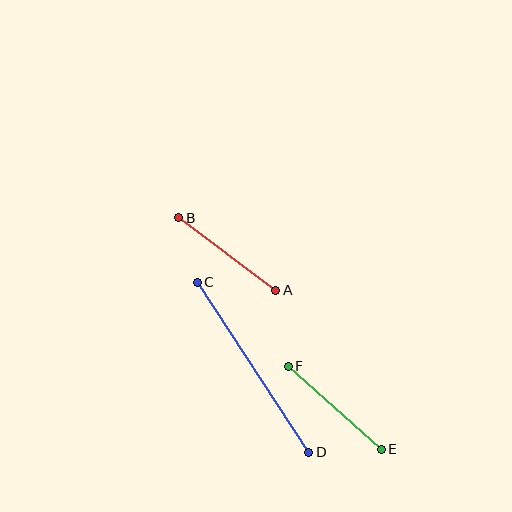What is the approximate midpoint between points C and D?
The midpoint is at approximately (253, 367) pixels.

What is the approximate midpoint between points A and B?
The midpoint is at approximately (227, 254) pixels.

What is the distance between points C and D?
The distance is approximately 204 pixels.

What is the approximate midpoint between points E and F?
The midpoint is at approximately (335, 408) pixels.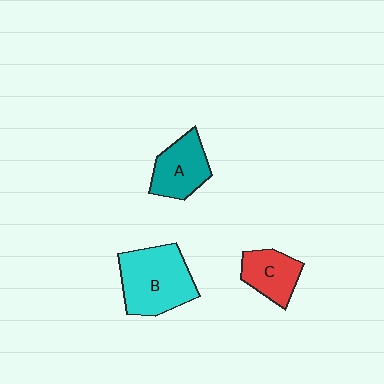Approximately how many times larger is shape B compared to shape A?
Approximately 1.5 times.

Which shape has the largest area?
Shape B (cyan).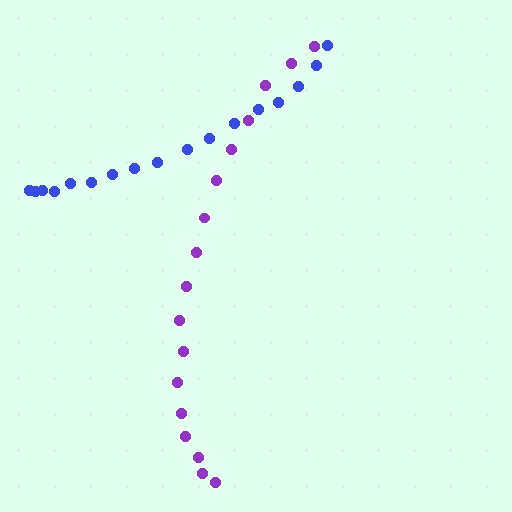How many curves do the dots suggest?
There are 2 distinct paths.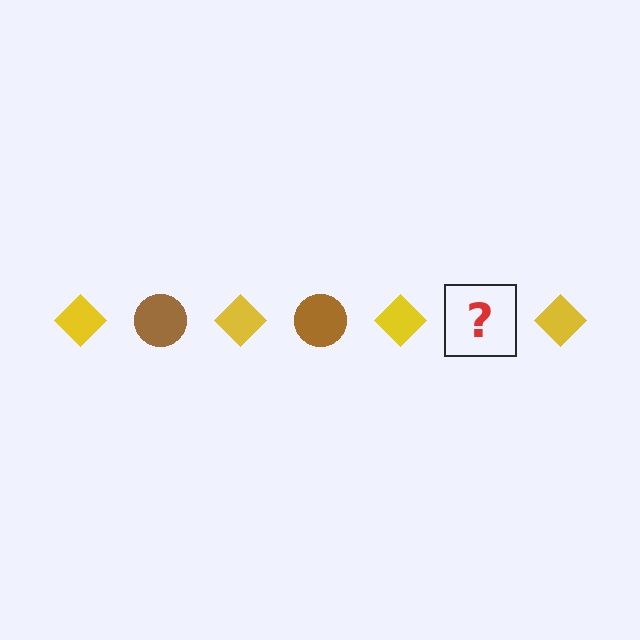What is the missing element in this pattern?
The missing element is a brown circle.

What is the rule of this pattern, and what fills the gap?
The rule is that the pattern alternates between yellow diamond and brown circle. The gap should be filled with a brown circle.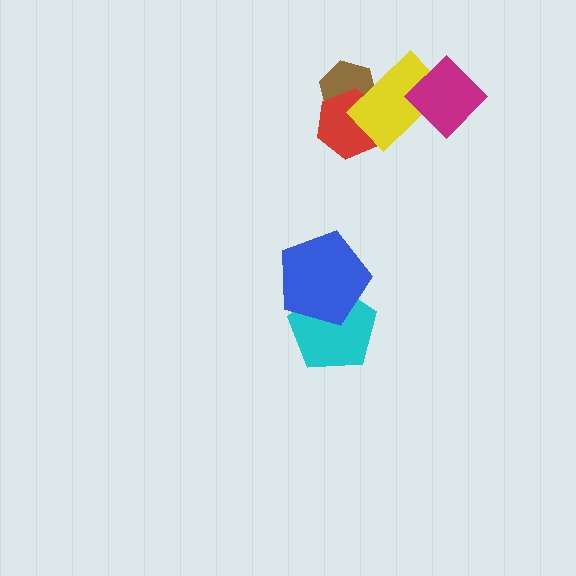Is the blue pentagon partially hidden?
No, no other shape covers it.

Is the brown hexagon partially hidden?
Yes, it is partially covered by another shape.